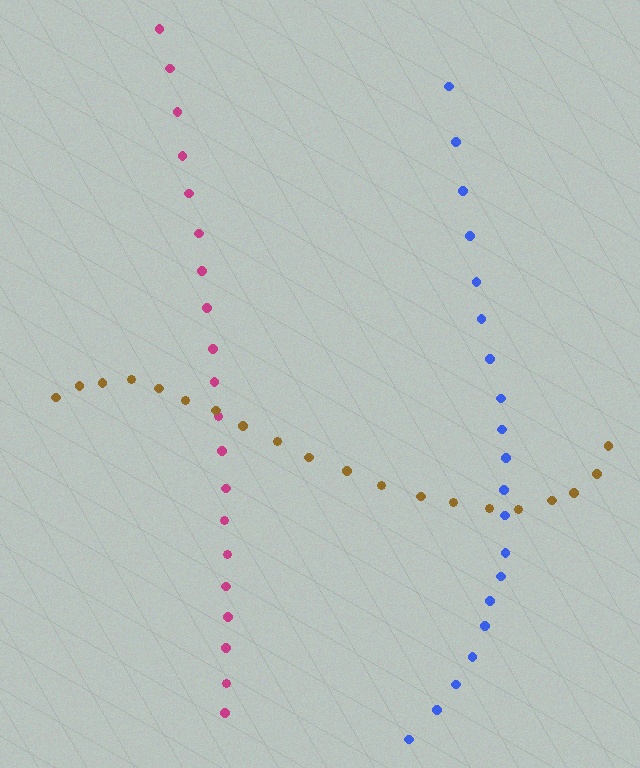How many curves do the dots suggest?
There are 3 distinct paths.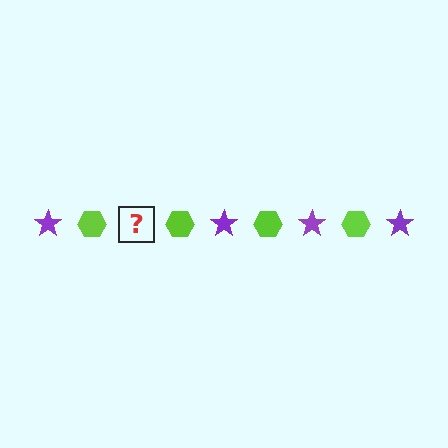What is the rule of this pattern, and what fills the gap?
The rule is that the pattern alternates between purple star and lime hexagon. The gap should be filled with a purple star.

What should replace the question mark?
The question mark should be replaced with a purple star.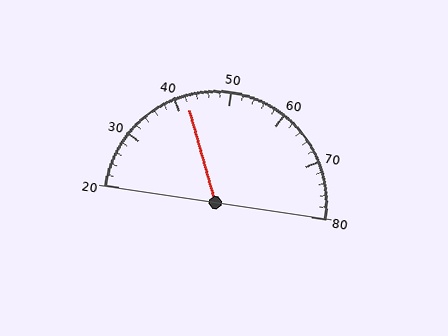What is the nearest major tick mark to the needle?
The nearest major tick mark is 40.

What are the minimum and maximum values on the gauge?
The gauge ranges from 20 to 80.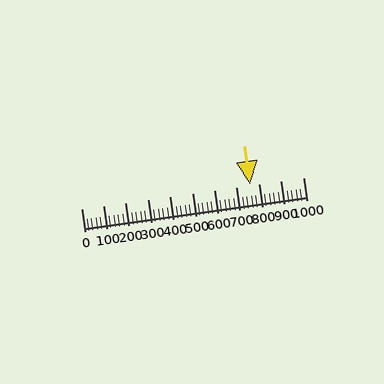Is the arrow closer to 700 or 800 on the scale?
The arrow is closer to 800.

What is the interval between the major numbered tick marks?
The major tick marks are spaced 100 units apart.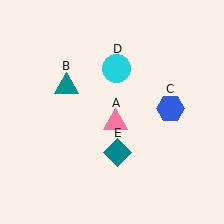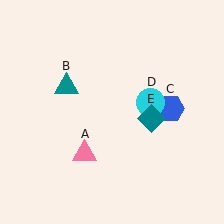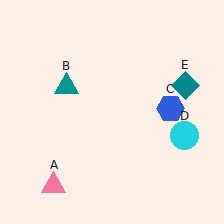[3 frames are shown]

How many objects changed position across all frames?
3 objects changed position: pink triangle (object A), cyan circle (object D), teal diamond (object E).